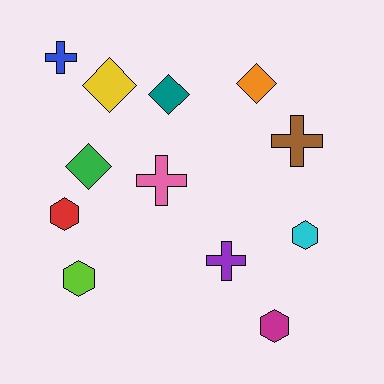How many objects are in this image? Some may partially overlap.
There are 12 objects.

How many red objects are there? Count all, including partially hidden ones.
There is 1 red object.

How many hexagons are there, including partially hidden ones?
There are 4 hexagons.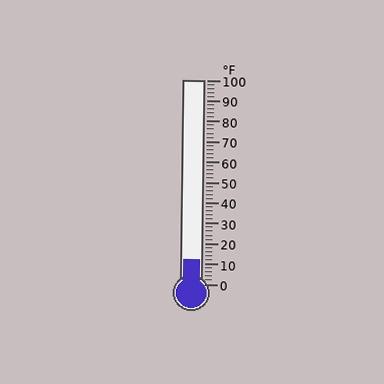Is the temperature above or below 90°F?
The temperature is below 90°F.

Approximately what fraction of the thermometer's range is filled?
The thermometer is filled to approximately 10% of its range.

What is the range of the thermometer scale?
The thermometer scale ranges from 0°F to 100°F.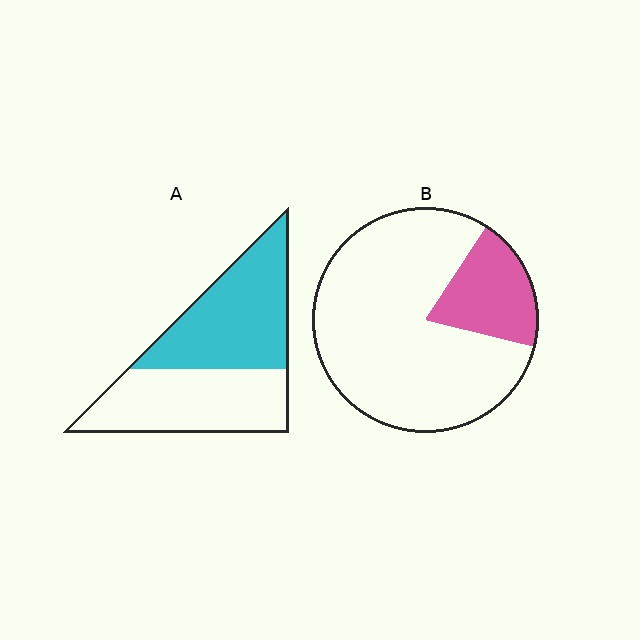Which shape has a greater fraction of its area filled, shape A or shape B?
Shape A.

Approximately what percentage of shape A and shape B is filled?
A is approximately 50% and B is approximately 20%.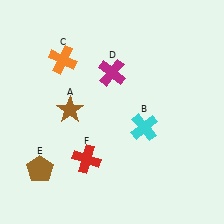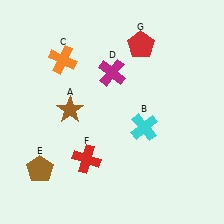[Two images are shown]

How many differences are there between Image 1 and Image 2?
There is 1 difference between the two images.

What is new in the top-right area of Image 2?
A red pentagon (G) was added in the top-right area of Image 2.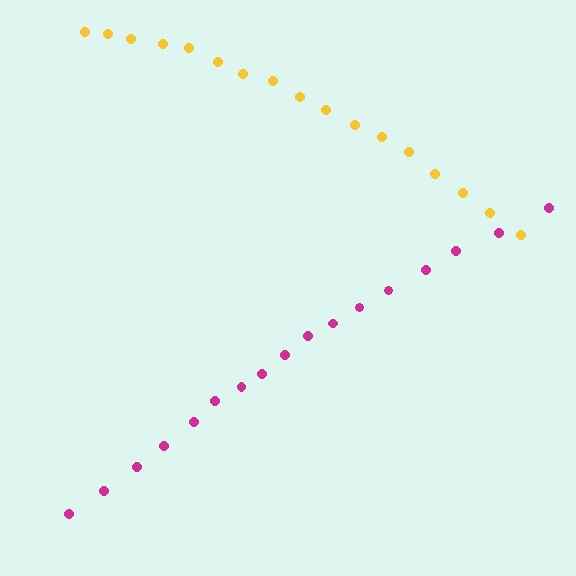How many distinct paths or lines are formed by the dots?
There are 2 distinct paths.